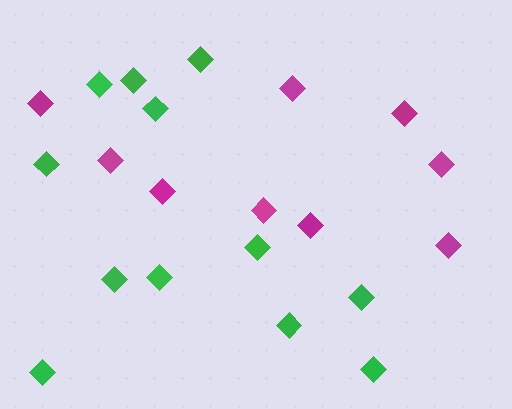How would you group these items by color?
There are 2 groups: one group of magenta diamonds (9) and one group of green diamonds (12).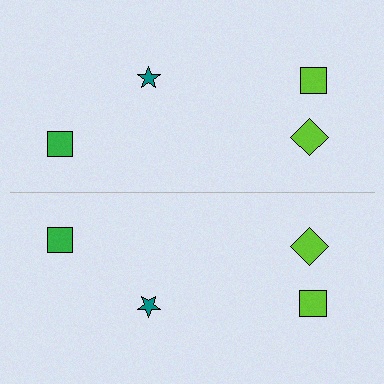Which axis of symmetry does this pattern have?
The pattern has a horizontal axis of symmetry running through the center of the image.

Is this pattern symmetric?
Yes, this pattern has bilateral (reflection) symmetry.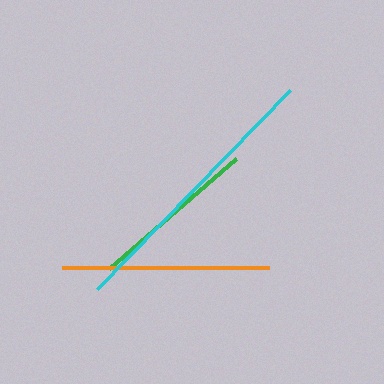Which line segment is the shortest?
The green line is the shortest at approximately 168 pixels.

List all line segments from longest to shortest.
From longest to shortest: cyan, orange, green.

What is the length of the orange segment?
The orange segment is approximately 206 pixels long.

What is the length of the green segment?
The green segment is approximately 168 pixels long.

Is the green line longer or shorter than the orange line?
The orange line is longer than the green line.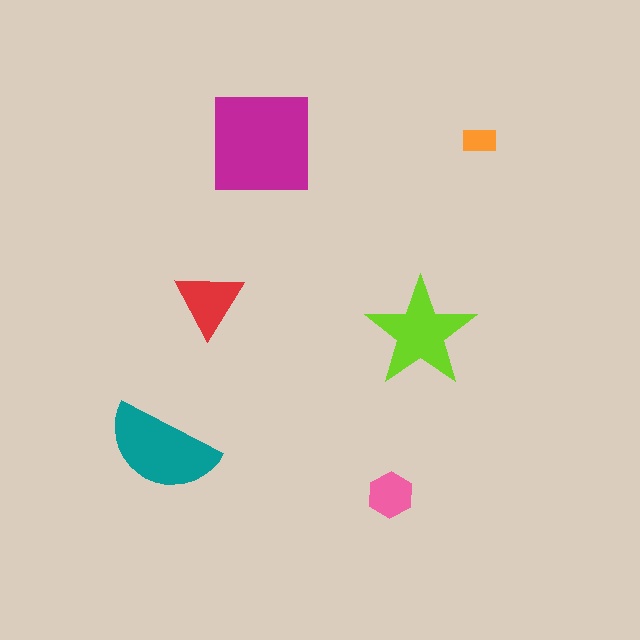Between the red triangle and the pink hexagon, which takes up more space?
The red triangle.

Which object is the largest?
The magenta square.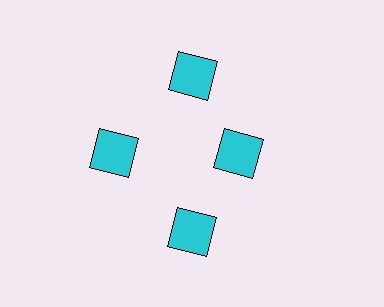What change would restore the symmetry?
The symmetry would be restored by moving it outward, back onto the ring so that all 4 squares sit at equal angles and equal distance from the center.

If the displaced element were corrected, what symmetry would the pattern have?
It would have 4-fold rotational symmetry — the pattern would map onto itself every 90 degrees.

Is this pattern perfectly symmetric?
No. The 4 cyan squares are arranged in a ring, but one element near the 3 o'clock position is pulled inward toward the center, breaking the 4-fold rotational symmetry.